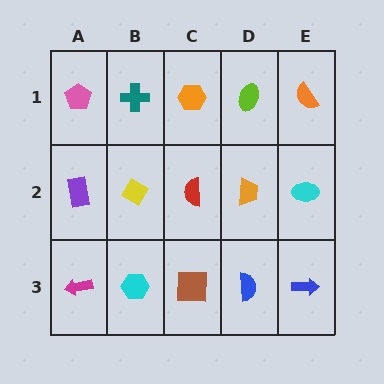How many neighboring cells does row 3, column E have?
2.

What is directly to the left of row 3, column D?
A brown square.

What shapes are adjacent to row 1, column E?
A cyan ellipse (row 2, column E), a lime ellipse (row 1, column D).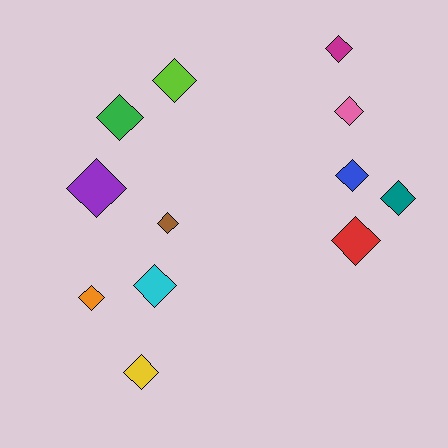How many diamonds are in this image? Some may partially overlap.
There are 12 diamonds.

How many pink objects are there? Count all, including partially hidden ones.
There is 1 pink object.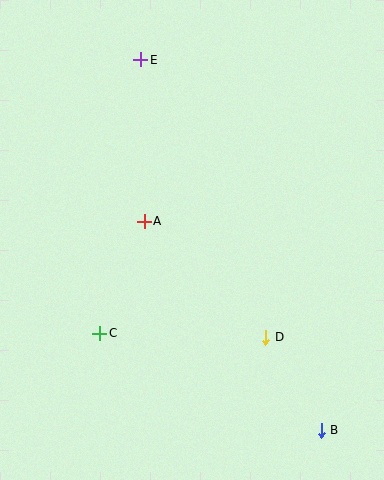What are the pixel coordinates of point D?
Point D is at (266, 337).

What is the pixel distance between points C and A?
The distance between C and A is 121 pixels.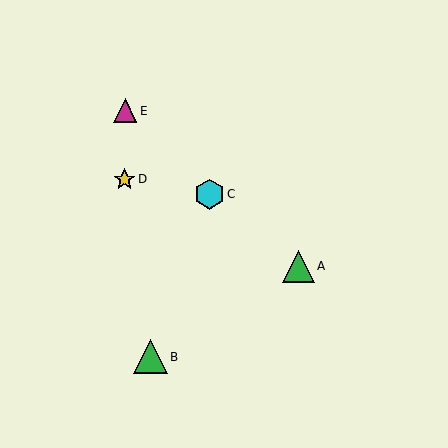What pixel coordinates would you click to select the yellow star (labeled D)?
Click at (124, 179) to select the yellow star D.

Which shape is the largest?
The green triangle (labeled B) is the largest.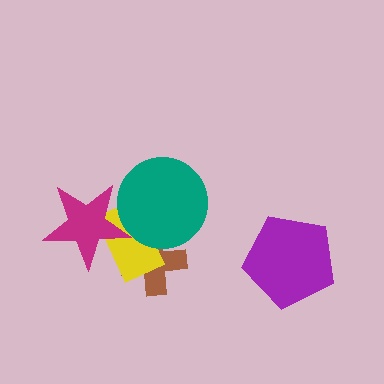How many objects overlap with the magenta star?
2 objects overlap with the magenta star.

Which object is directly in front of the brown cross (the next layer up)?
The yellow rectangle is directly in front of the brown cross.